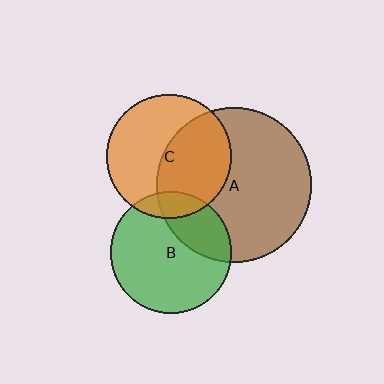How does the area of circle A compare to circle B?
Approximately 1.6 times.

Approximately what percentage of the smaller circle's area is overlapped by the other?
Approximately 30%.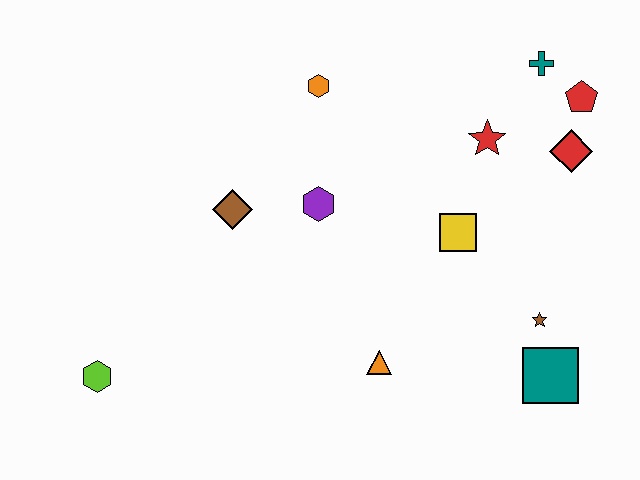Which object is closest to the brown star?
The teal square is closest to the brown star.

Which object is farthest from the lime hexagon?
The red pentagon is farthest from the lime hexagon.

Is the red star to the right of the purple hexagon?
Yes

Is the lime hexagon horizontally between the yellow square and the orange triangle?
No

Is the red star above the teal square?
Yes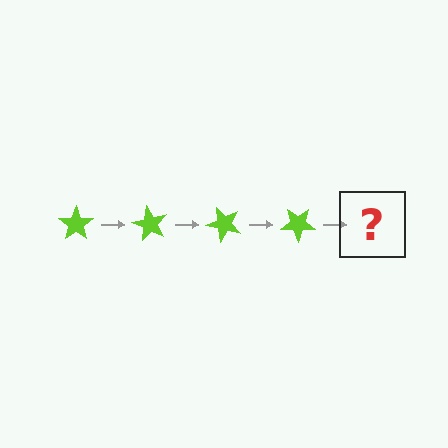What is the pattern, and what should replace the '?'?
The pattern is that the star rotates 60 degrees each step. The '?' should be a lime star rotated 240 degrees.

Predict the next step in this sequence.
The next step is a lime star rotated 240 degrees.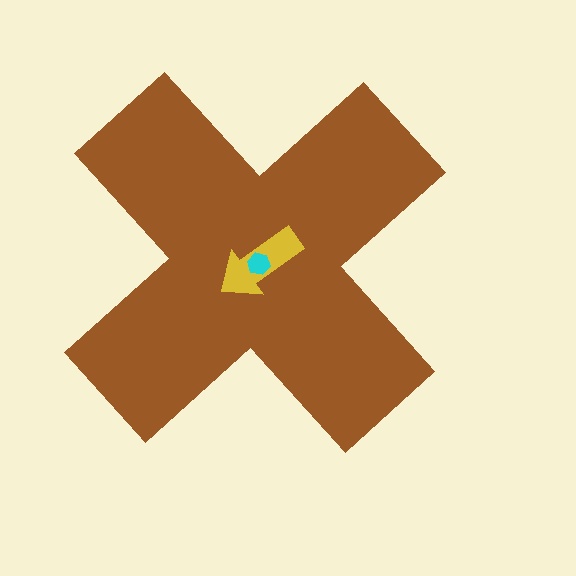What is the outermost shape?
The brown cross.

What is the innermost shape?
The cyan hexagon.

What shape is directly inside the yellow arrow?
The cyan hexagon.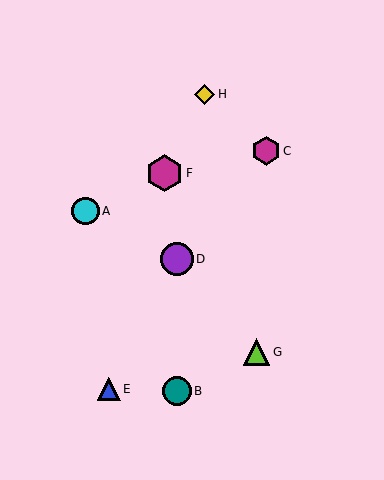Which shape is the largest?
The magenta hexagon (labeled F) is the largest.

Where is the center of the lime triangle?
The center of the lime triangle is at (256, 352).